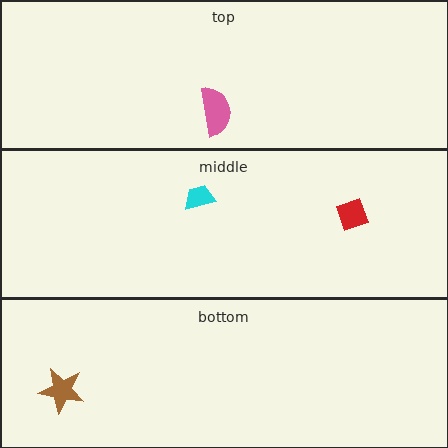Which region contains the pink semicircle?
The top region.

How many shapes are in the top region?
1.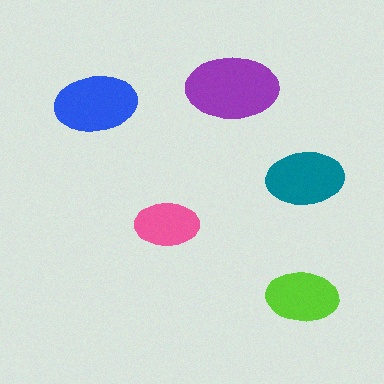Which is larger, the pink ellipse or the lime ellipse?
The lime one.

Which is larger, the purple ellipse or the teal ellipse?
The purple one.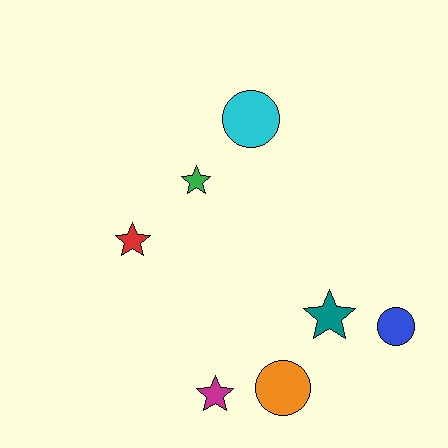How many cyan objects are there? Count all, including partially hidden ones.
There is 1 cyan object.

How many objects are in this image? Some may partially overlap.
There are 7 objects.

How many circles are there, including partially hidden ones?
There are 3 circles.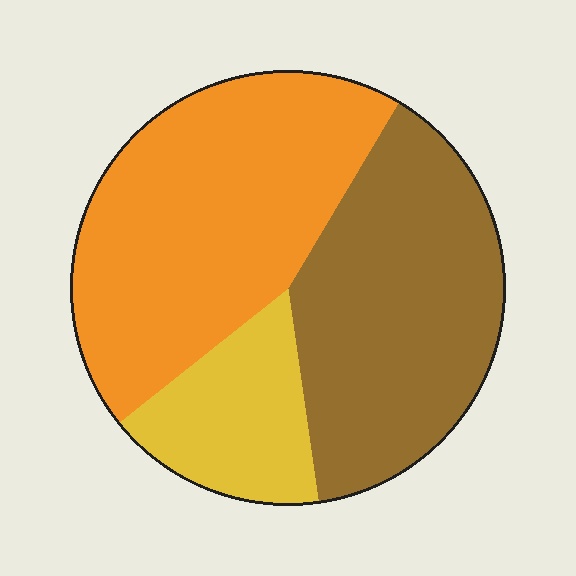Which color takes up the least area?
Yellow, at roughly 15%.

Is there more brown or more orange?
Orange.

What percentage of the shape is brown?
Brown covers roughly 40% of the shape.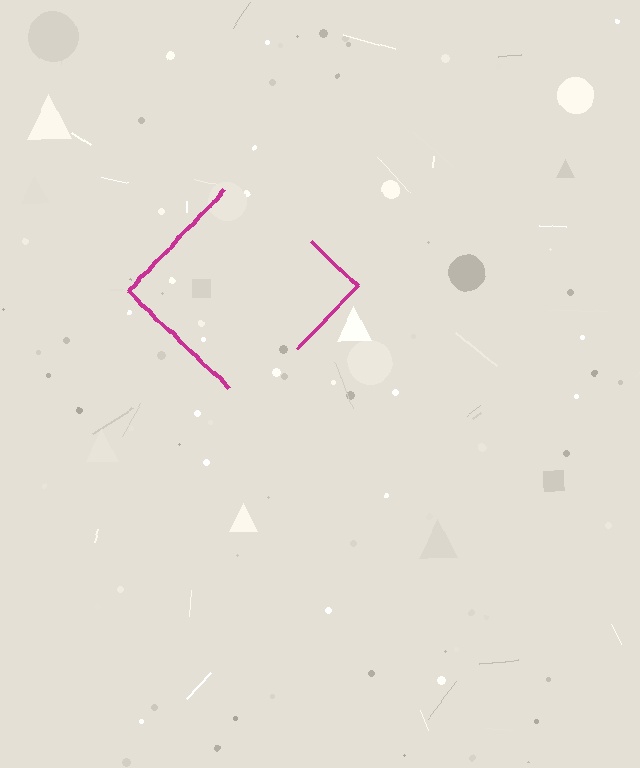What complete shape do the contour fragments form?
The contour fragments form a diamond.